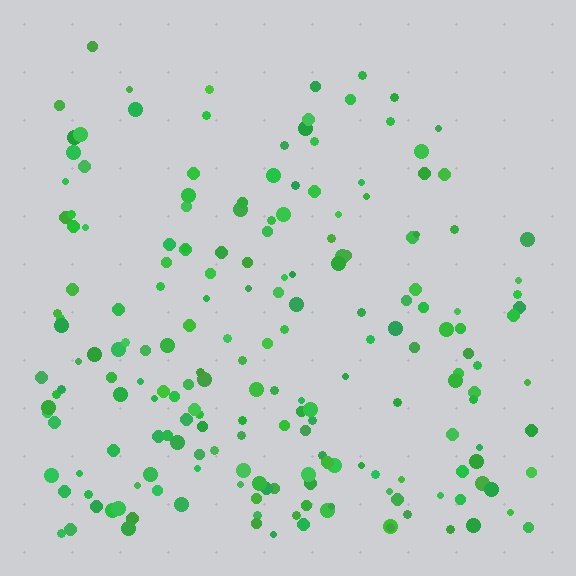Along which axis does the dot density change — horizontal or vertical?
Vertical.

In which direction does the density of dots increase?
From top to bottom, with the bottom side densest.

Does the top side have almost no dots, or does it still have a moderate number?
Still a moderate number, just noticeably fewer than the bottom.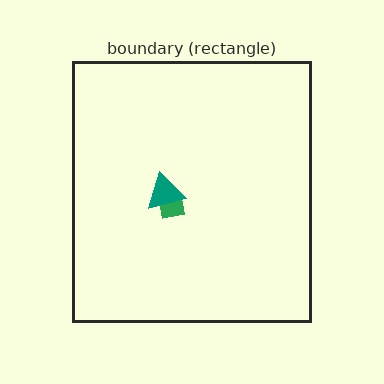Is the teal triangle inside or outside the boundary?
Inside.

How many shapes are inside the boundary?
2 inside, 0 outside.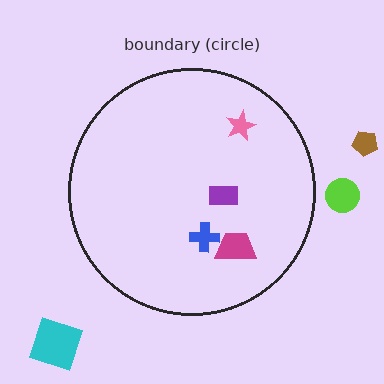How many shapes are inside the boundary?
4 inside, 3 outside.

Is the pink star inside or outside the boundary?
Inside.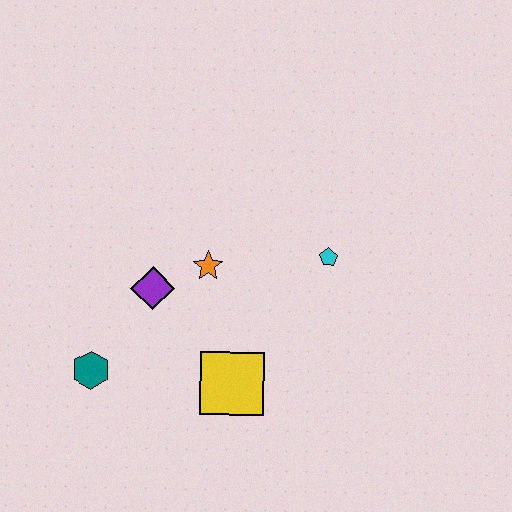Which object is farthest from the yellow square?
The cyan pentagon is farthest from the yellow square.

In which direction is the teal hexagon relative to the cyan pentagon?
The teal hexagon is to the left of the cyan pentagon.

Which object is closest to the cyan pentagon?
The orange star is closest to the cyan pentagon.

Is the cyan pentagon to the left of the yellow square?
No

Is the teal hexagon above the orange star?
No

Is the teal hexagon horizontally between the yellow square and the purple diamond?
No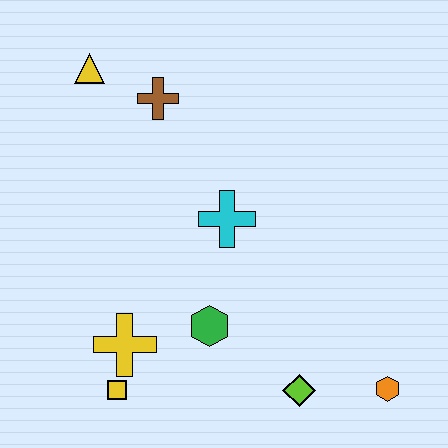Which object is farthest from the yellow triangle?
The orange hexagon is farthest from the yellow triangle.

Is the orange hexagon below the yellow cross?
Yes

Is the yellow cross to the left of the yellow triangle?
No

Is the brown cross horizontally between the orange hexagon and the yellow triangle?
Yes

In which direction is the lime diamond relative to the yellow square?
The lime diamond is to the right of the yellow square.